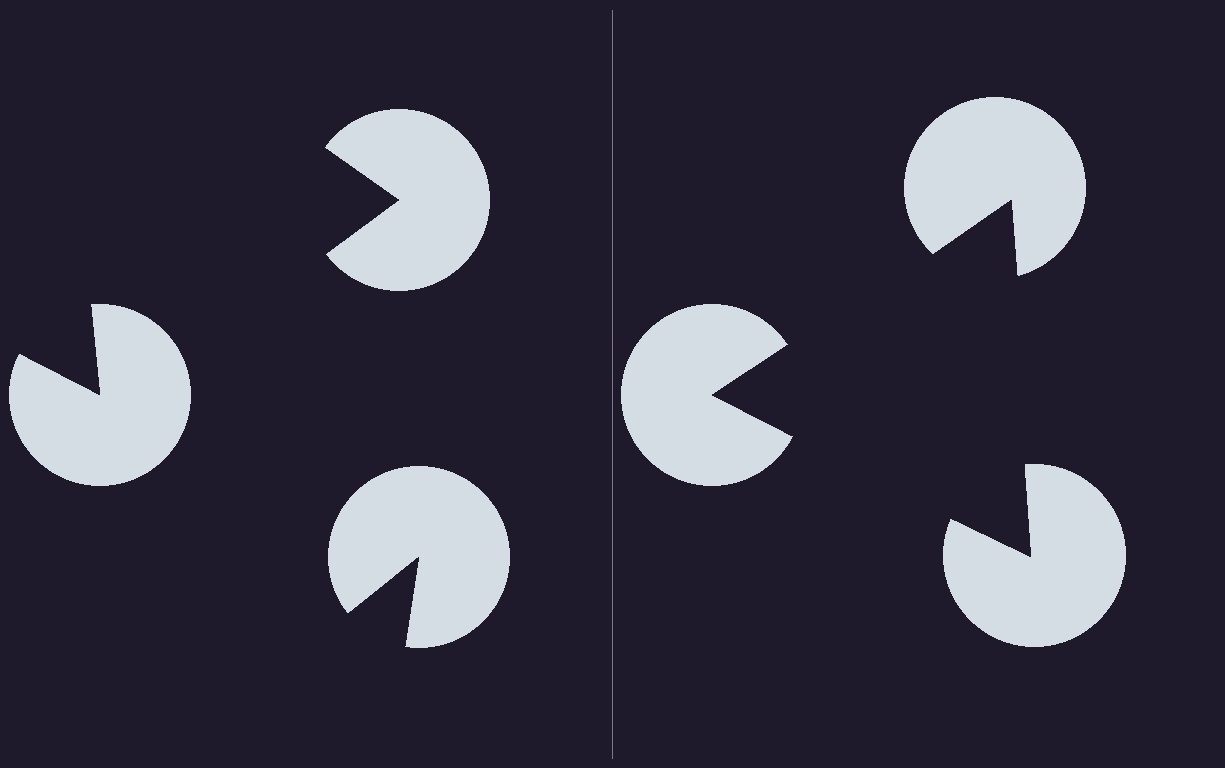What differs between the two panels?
The pac-man discs are positioned identically on both sides; only the wedge orientations differ. On the right they align to a triangle; on the left they are misaligned.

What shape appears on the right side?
An illusory triangle.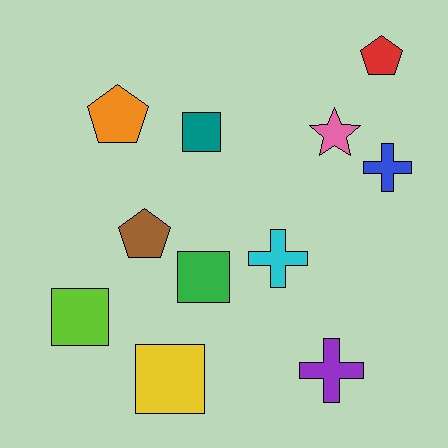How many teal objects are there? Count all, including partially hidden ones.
There is 1 teal object.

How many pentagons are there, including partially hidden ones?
There are 3 pentagons.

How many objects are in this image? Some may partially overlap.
There are 11 objects.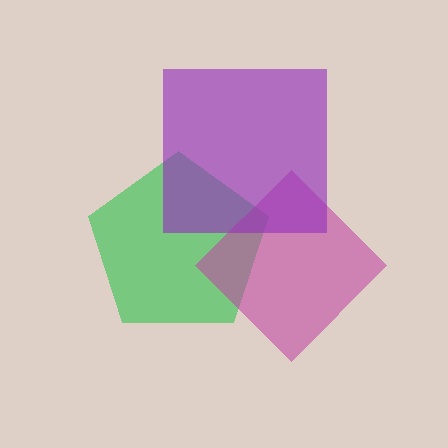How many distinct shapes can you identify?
There are 3 distinct shapes: a green pentagon, a magenta diamond, a purple square.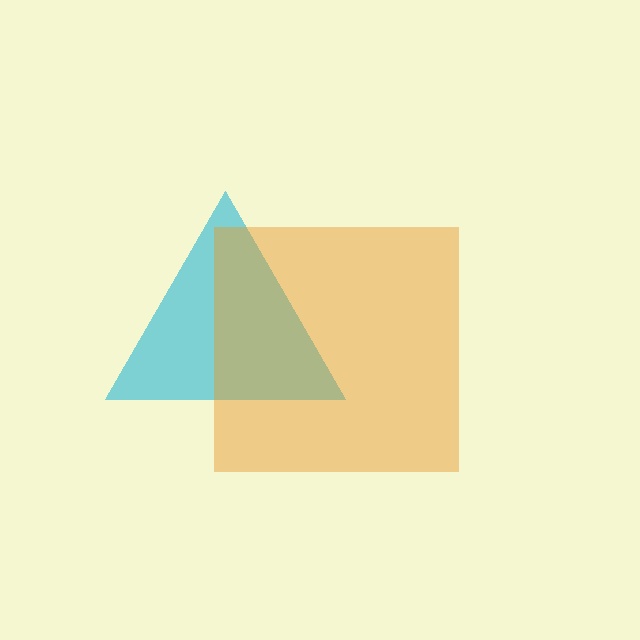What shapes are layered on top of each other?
The layered shapes are: a cyan triangle, an orange square.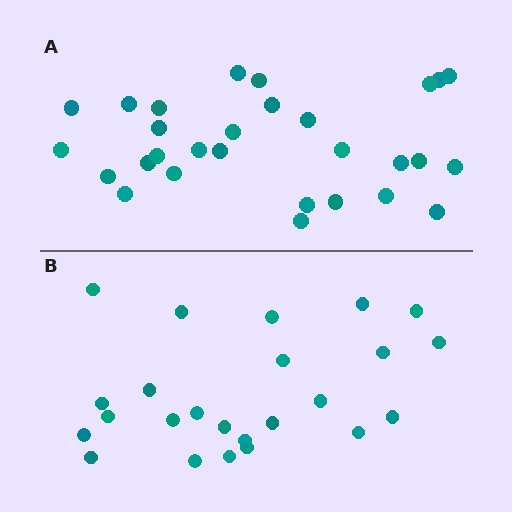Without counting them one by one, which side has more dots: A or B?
Region A (the top region) has more dots.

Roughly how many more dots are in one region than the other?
Region A has about 5 more dots than region B.